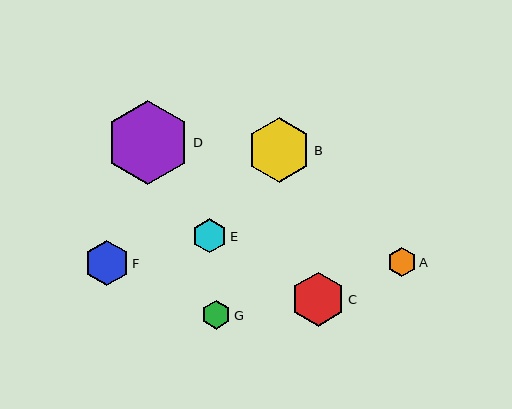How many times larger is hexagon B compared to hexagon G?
Hexagon B is approximately 2.2 times the size of hexagon G.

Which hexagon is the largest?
Hexagon D is the largest with a size of approximately 85 pixels.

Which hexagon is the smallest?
Hexagon A is the smallest with a size of approximately 29 pixels.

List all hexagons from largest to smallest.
From largest to smallest: D, B, C, F, E, G, A.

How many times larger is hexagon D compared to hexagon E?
Hexagon D is approximately 2.5 times the size of hexagon E.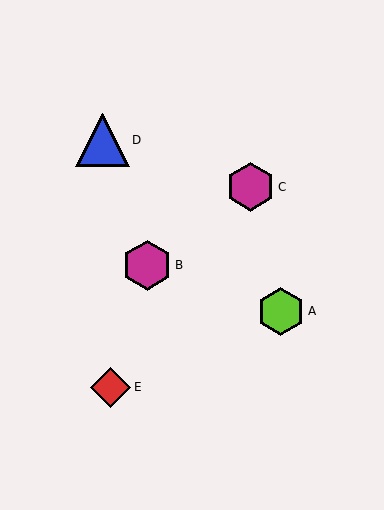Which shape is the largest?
The blue triangle (labeled D) is the largest.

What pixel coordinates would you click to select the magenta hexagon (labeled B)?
Click at (147, 265) to select the magenta hexagon B.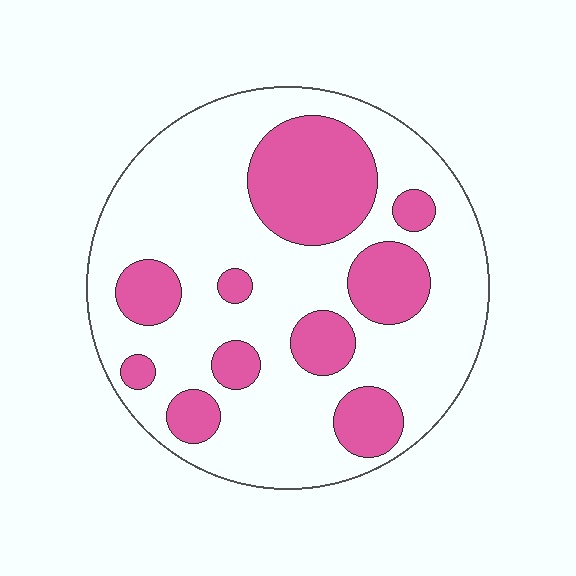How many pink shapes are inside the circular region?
10.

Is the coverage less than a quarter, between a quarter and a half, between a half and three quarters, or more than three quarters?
Between a quarter and a half.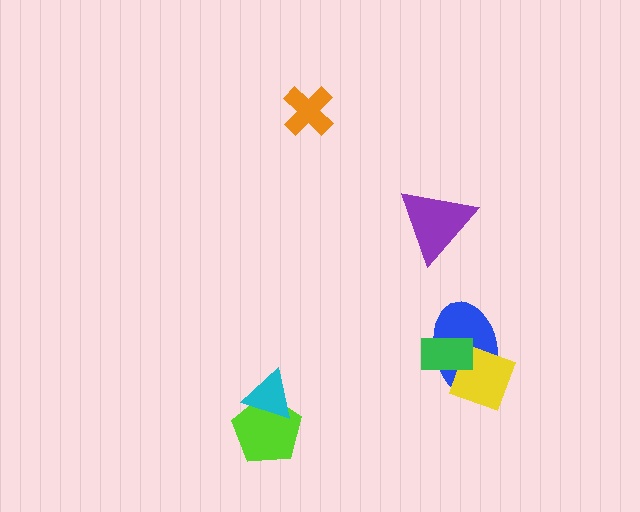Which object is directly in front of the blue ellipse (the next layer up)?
The yellow diamond is directly in front of the blue ellipse.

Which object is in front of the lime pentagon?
The cyan triangle is in front of the lime pentagon.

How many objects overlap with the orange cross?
0 objects overlap with the orange cross.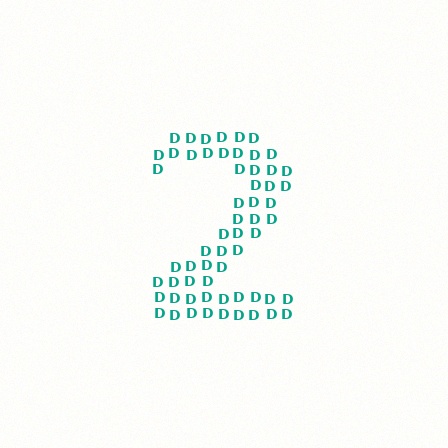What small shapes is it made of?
It is made of small letter D's.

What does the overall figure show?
The overall figure shows the digit 2.